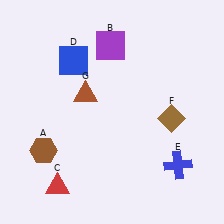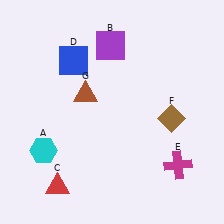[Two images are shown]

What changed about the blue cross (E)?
In Image 1, E is blue. In Image 2, it changed to magenta.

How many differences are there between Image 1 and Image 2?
There are 2 differences between the two images.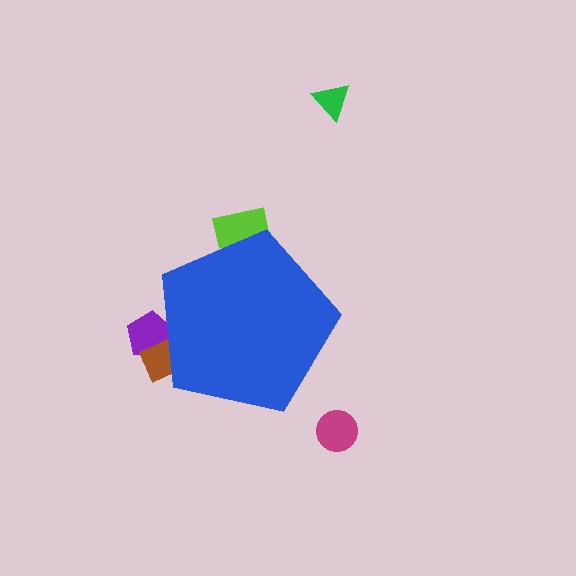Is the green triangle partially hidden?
No, the green triangle is fully visible.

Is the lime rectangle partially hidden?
Yes, the lime rectangle is partially hidden behind the blue pentagon.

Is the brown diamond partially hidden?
Yes, the brown diamond is partially hidden behind the blue pentagon.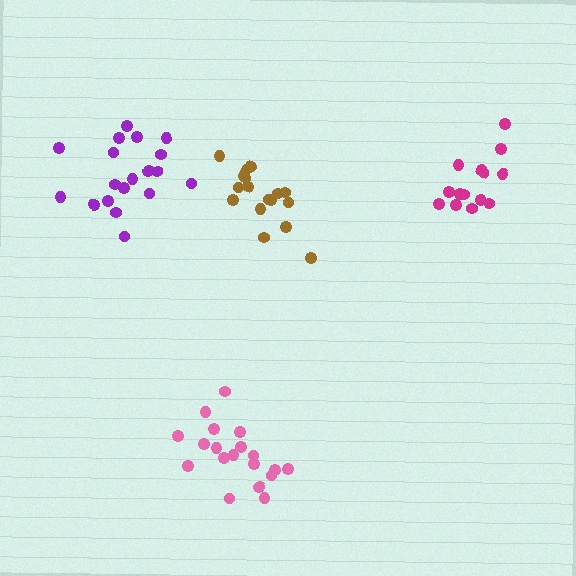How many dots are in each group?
Group 1: 19 dots, Group 2: 17 dots, Group 3: 14 dots, Group 4: 19 dots (69 total).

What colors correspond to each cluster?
The clusters are colored: pink, brown, magenta, purple.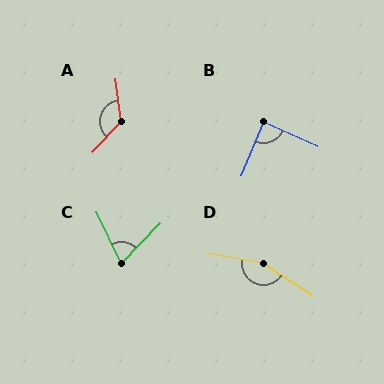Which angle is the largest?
D, at approximately 156 degrees.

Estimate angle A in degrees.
Approximately 131 degrees.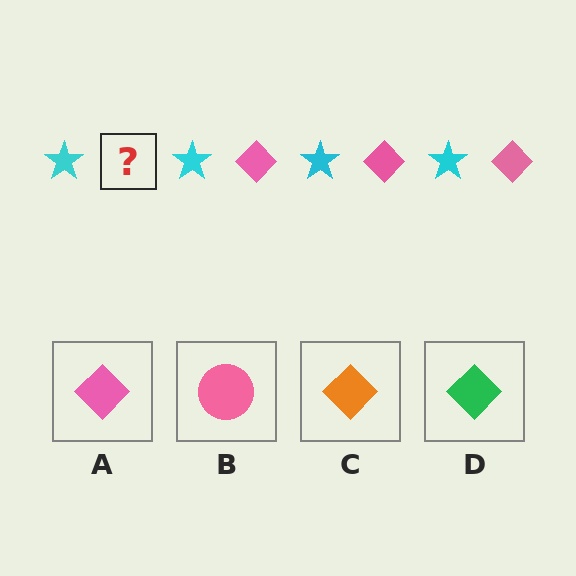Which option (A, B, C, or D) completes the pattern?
A.